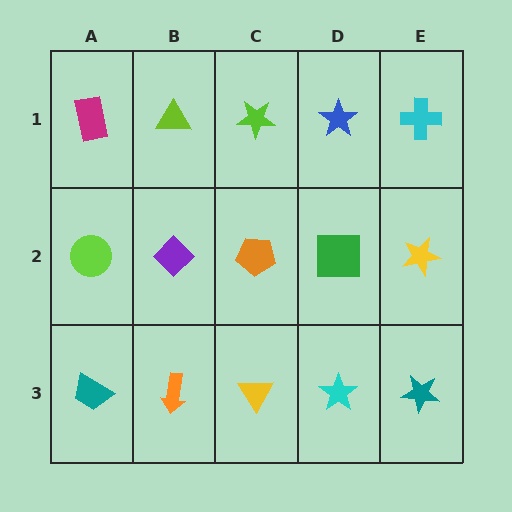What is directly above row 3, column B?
A purple diamond.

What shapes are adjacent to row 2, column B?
A lime triangle (row 1, column B), an orange arrow (row 3, column B), a lime circle (row 2, column A), an orange pentagon (row 2, column C).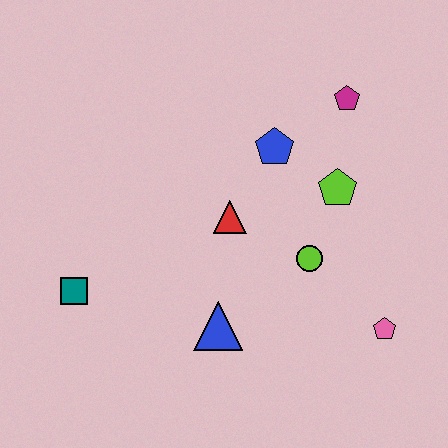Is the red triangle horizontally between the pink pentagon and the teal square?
Yes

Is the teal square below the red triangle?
Yes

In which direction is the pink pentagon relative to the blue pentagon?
The pink pentagon is below the blue pentagon.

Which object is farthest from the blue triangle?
The magenta pentagon is farthest from the blue triangle.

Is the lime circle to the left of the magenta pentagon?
Yes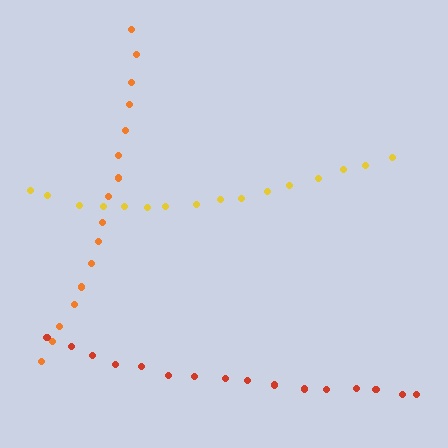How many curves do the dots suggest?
There are 3 distinct paths.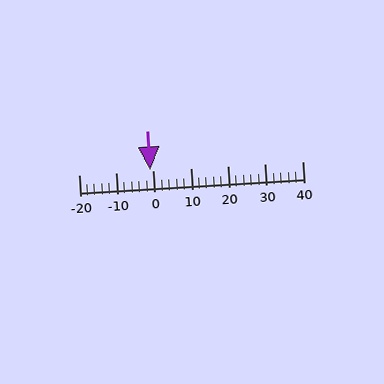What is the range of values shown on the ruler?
The ruler shows values from -20 to 40.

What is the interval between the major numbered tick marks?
The major tick marks are spaced 10 units apart.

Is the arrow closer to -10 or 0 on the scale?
The arrow is closer to 0.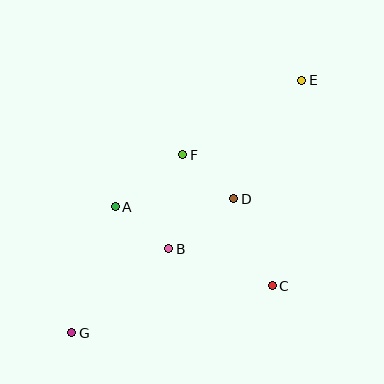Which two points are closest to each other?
Points D and F are closest to each other.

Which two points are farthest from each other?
Points E and G are farthest from each other.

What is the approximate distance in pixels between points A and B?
The distance between A and B is approximately 68 pixels.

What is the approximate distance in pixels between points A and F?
The distance between A and F is approximately 85 pixels.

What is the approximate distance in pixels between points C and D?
The distance between C and D is approximately 95 pixels.